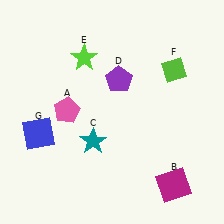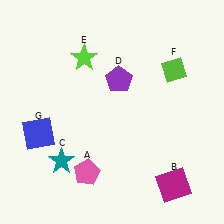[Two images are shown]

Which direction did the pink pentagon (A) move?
The pink pentagon (A) moved down.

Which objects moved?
The objects that moved are: the pink pentagon (A), the teal star (C).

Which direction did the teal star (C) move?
The teal star (C) moved left.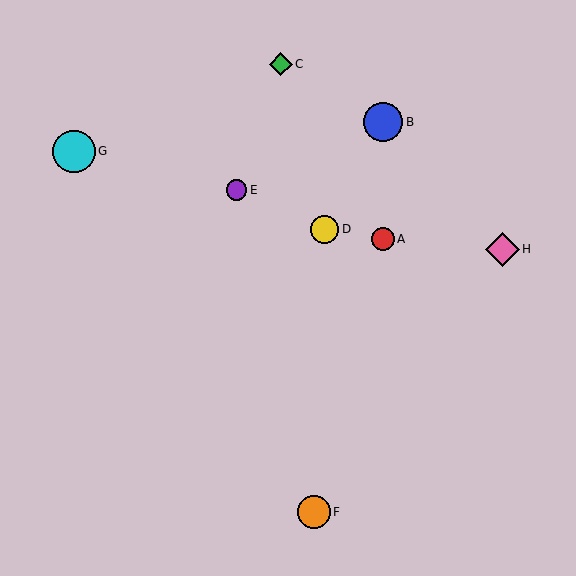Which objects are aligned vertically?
Objects A, B are aligned vertically.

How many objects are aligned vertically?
2 objects (A, B) are aligned vertically.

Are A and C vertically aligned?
No, A is at x≈383 and C is at x≈281.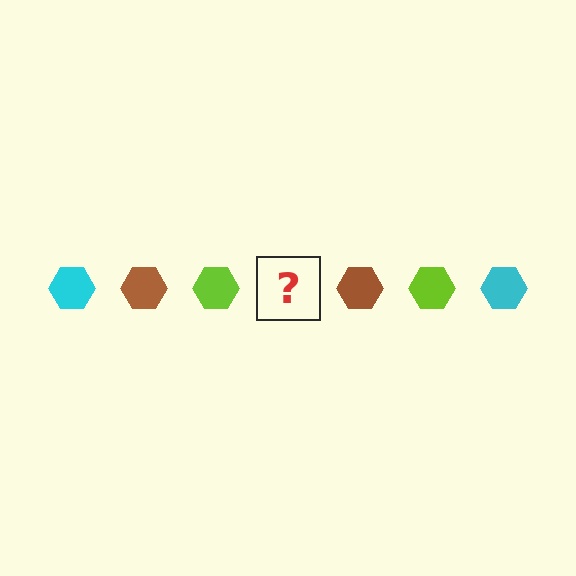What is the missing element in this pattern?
The missing element is a cyan hexagon.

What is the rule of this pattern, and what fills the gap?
The rule is that the pattern cycles through cyan, brown, lime hexagons. The gap should be filled with a cyan hexagon.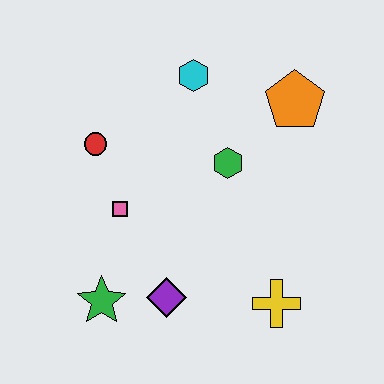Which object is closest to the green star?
The purple diamond is closest to the green star.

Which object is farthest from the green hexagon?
The green star is farthest from the green hexagon.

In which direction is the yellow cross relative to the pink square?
The yellow cross is to the right of the pink square.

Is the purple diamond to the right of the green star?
Yes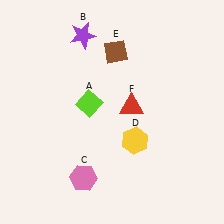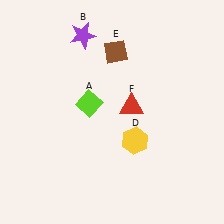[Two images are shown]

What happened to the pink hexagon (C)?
The pink hexagon (C) was removed in Image 2. It was in the bottom-left area of Image 1.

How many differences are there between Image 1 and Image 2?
There is 1 difference between the two images.